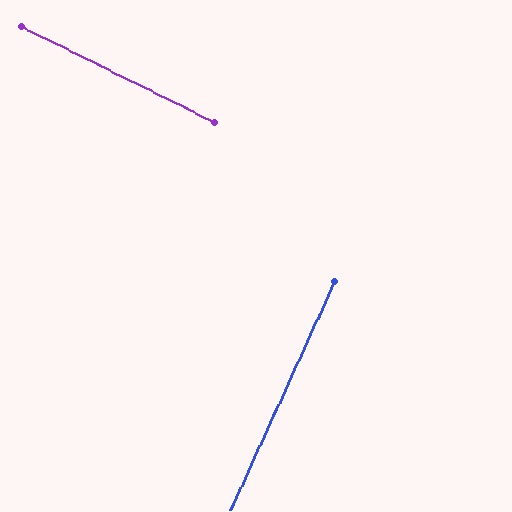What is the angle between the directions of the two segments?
Approximately 88 degrees.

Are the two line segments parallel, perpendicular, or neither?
Perpendicular — they meet at approximately 88°.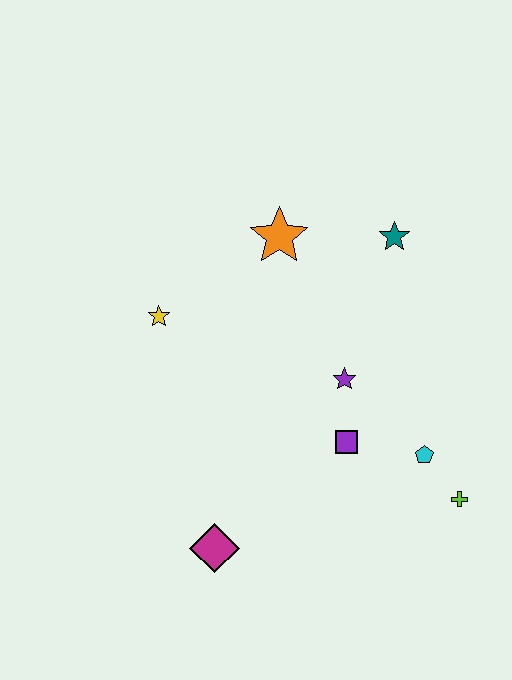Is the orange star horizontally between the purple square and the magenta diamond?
Yes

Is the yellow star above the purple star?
Yes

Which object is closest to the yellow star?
The orange star is closest to the yellow star.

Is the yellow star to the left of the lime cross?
Yes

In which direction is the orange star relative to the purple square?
The orange star is above the purple square.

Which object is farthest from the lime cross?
The yellow star is farthest from the lime cross.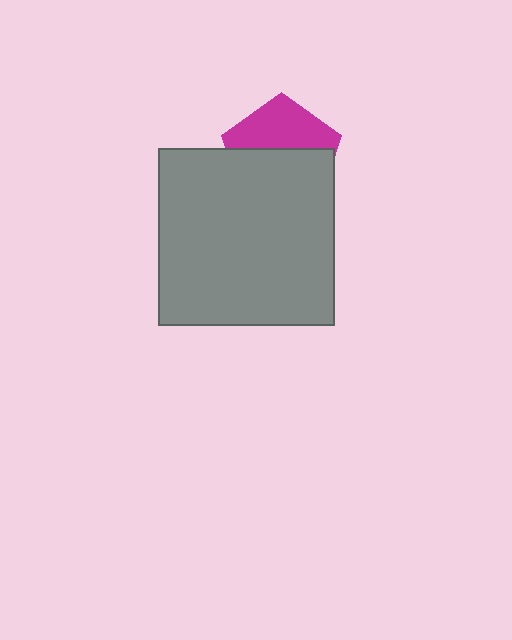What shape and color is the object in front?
The object in front is a gray square.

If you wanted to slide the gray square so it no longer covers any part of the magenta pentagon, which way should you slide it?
Slide it down — that is the most direct way to separate the two shapes.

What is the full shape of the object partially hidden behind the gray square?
The partially hidden object is a magenta pentagon.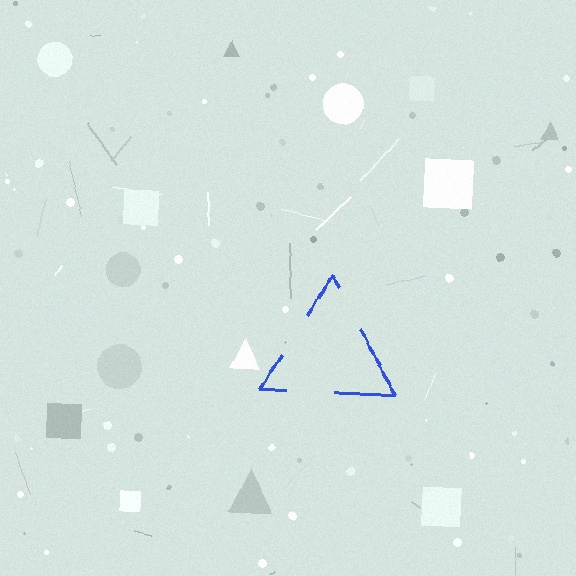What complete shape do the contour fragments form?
The contour fragments form a triangle.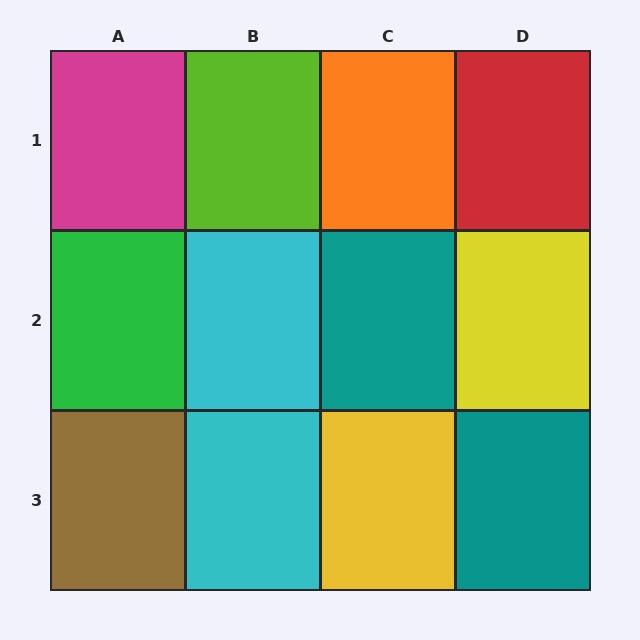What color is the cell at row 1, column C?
Orange.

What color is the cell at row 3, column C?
Yellow.